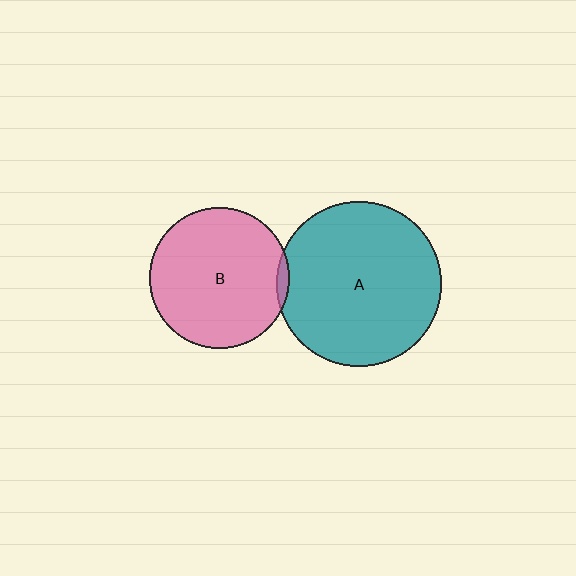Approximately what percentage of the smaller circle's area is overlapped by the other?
Approximately 5%.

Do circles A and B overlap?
Yes.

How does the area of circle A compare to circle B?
Approximately 1.4 times.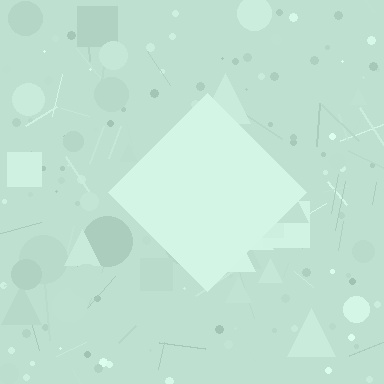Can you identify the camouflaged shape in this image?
The camouflaged shape is a diamond.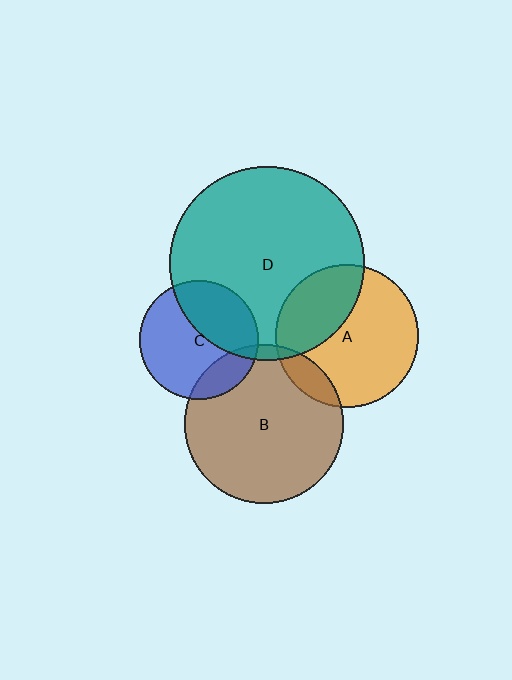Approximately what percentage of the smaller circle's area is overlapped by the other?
Approximately 40%.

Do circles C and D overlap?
Yes.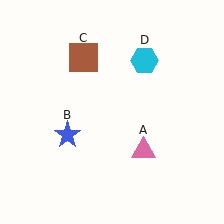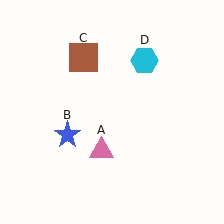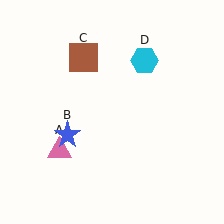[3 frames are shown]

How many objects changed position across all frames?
1 object changed position: pink triangle (object A).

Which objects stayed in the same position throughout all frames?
Blue star (object B) and brown square (object C) and cyan hexagon (object D) remained stationary.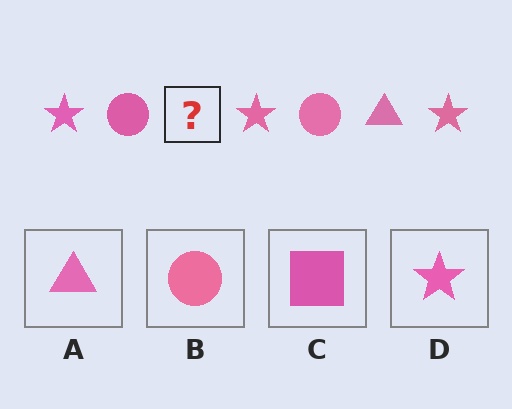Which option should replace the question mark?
Option A.